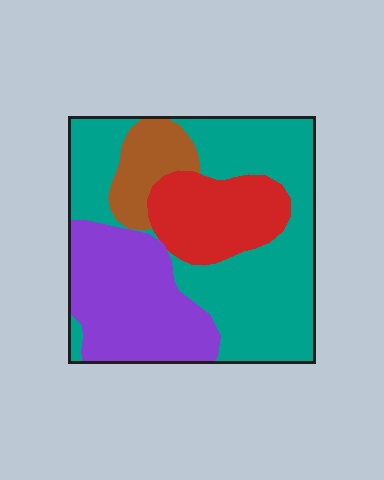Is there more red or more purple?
Purple.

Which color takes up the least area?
Brown, at roughly 10%.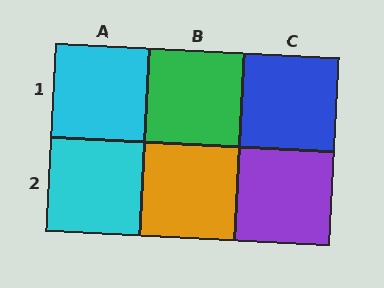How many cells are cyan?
2 cells are cyan.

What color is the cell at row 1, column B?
Green.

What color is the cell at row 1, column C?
Blue.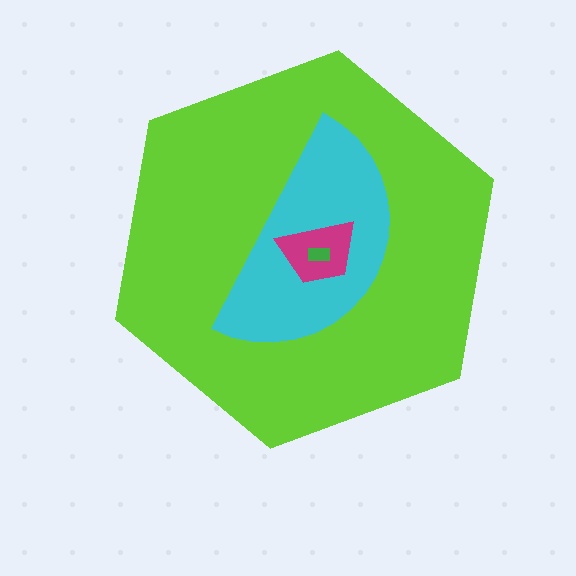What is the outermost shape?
The lime hexagon.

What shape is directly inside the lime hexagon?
The cyan semicircle.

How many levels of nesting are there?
4.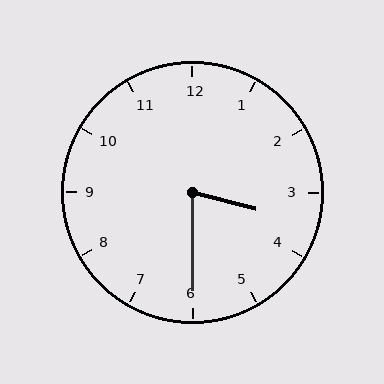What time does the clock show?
3:30.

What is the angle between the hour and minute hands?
Approximately 75 degrees.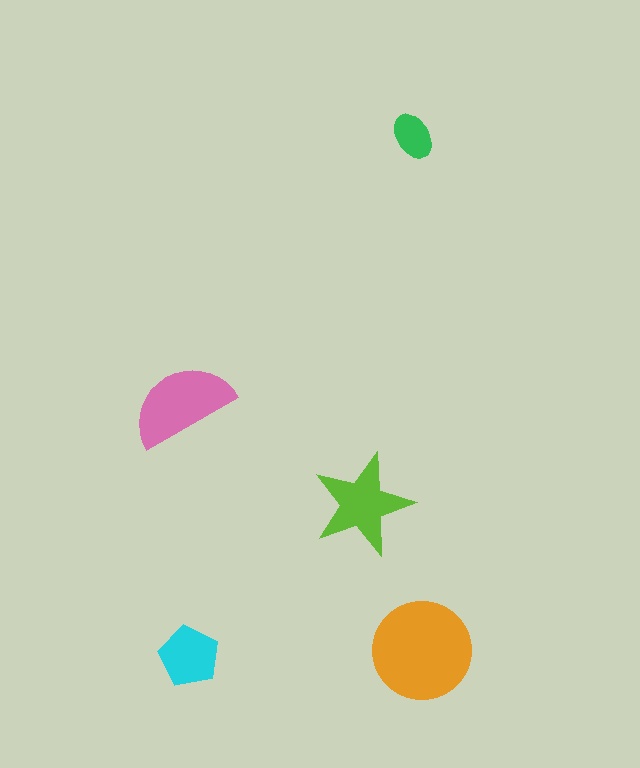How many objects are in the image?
There are 5 objects in the image.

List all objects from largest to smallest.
The orange circle, the pink semicircle, the lime star, the cyan pentagon, the green ellipse.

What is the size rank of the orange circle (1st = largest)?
1st.